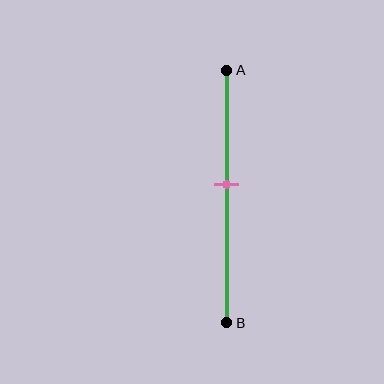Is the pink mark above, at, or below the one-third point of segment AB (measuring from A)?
The pink mark is below the one-third point of segment AB.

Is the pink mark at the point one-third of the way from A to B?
No, the mark is at about 45% from A, not at the 33% one-third point.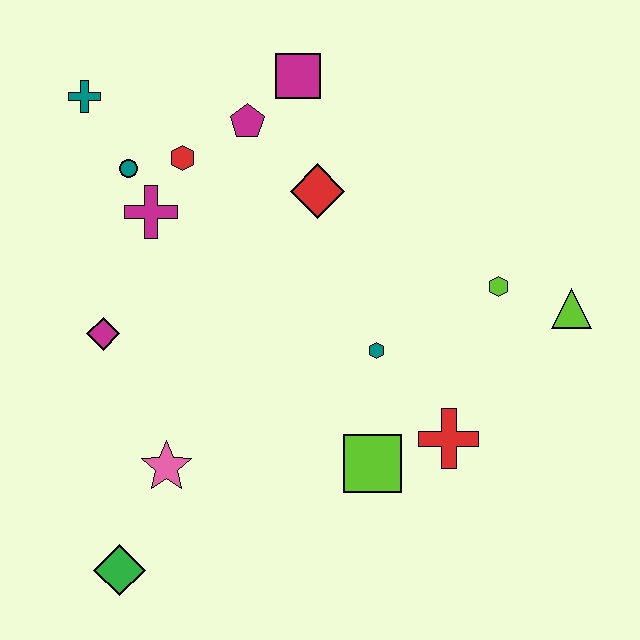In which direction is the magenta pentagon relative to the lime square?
The magenta pentagon is above the lime square.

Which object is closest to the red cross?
The lime square is closest to the red cross.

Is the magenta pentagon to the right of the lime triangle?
No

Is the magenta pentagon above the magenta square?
No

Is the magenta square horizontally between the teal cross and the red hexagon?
No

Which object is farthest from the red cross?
The teal cross is farthest from the red cross.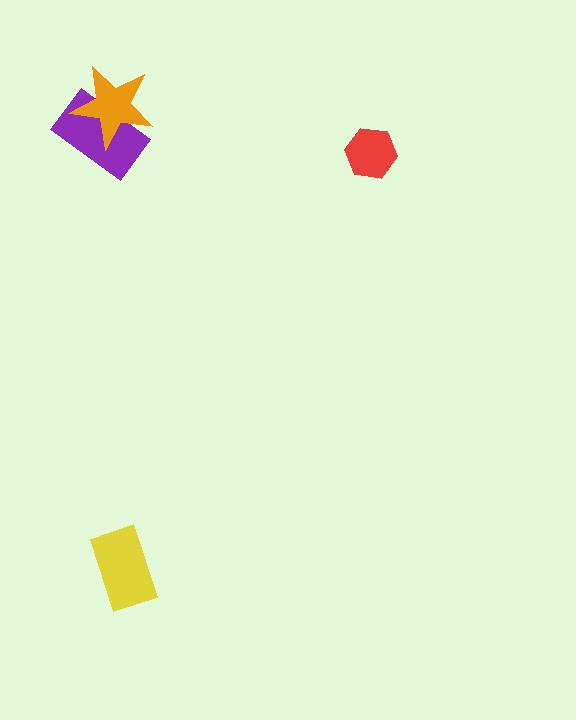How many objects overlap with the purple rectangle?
1 object overlaps with the purple rectangle.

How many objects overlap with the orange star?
1 object overlaps with the orange star.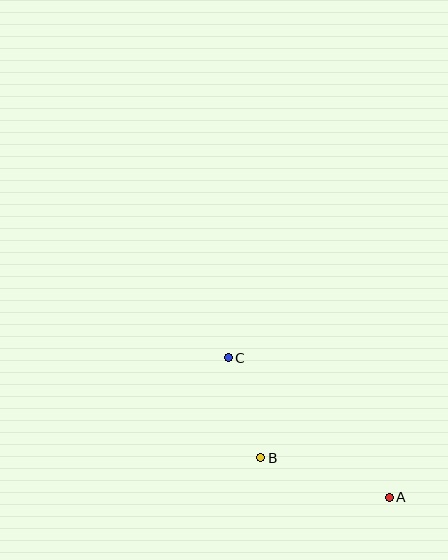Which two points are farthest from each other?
Points A and C are farthest from each other.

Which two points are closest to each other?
Points B and C are closest to each other.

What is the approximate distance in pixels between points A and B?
The distance between A and B is approximately 134 pixels.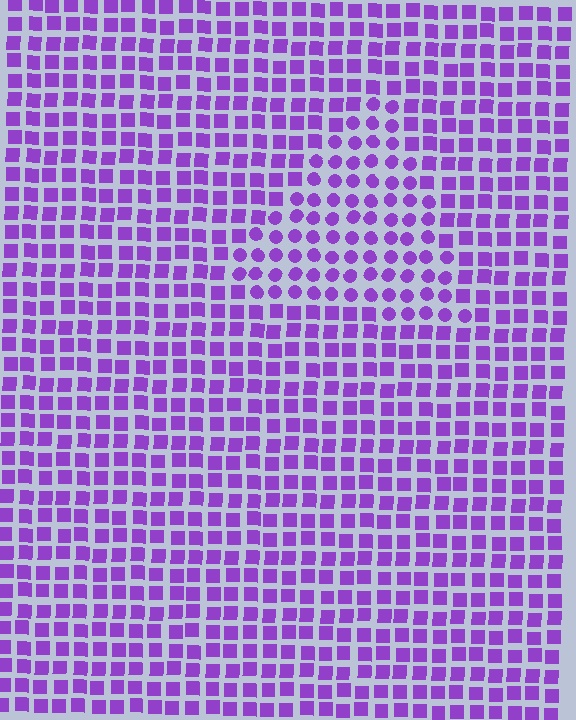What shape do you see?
I see a triangle.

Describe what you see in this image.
The image is filled with small purple elements arranged in a uniform grid. A triangle-shaped region contains circles, while the surrounding area contains squares. The boundary is defined purely by the change in element shape.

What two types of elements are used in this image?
The image uses circles inside the triangle region and squares outside it.